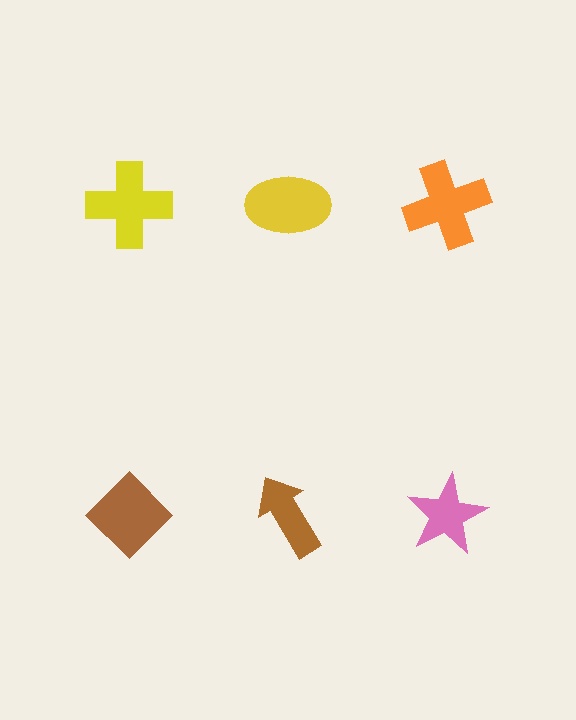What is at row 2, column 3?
A pink star.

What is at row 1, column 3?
An orange cross.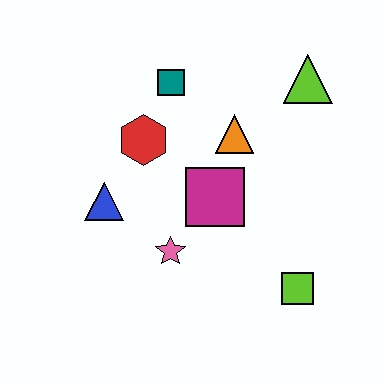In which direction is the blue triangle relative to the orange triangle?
The blue triangle is to the left of the orange triangle.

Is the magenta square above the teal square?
No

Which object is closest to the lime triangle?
The orange triangle is closest to the lime triangle.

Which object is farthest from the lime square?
The teal square is farthest from the lime square.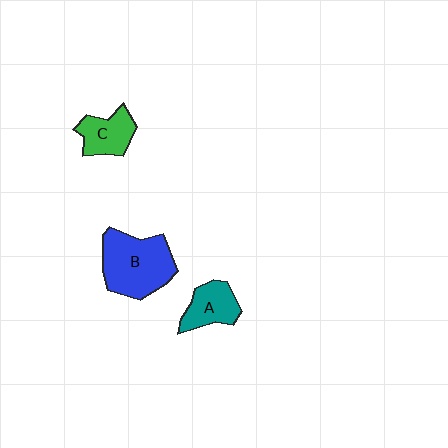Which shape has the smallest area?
Shape C (green).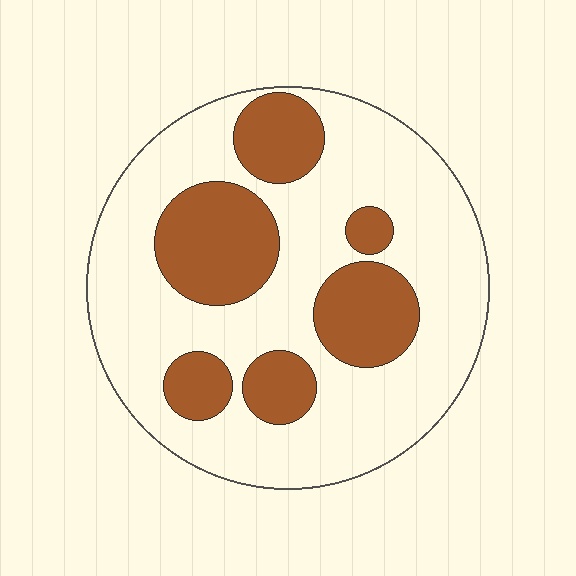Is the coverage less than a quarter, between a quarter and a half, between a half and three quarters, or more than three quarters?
Between a quarter and a half.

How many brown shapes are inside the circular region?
6.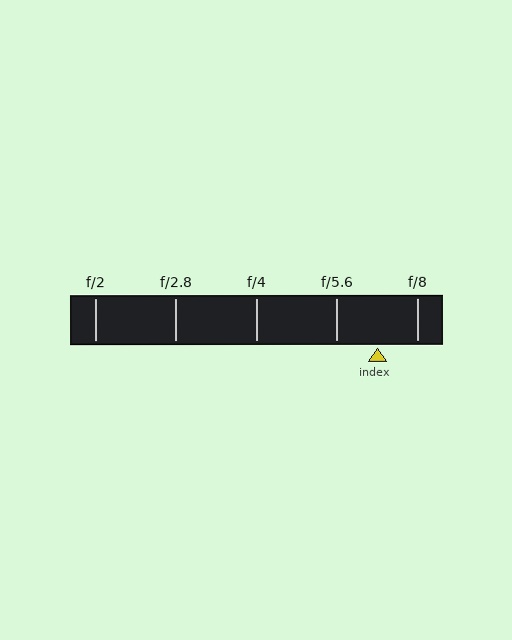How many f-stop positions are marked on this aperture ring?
There are 5 f-stop positions marked.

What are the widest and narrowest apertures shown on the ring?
The widest aperture shown is f/2 and the narrowest is f/8.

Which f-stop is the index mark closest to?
The index mark is closest to f/8.